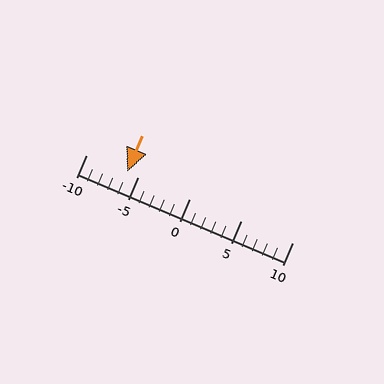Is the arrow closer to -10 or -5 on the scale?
The arrow is closer to -5.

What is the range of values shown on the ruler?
The ruler shows values from -10 to 10.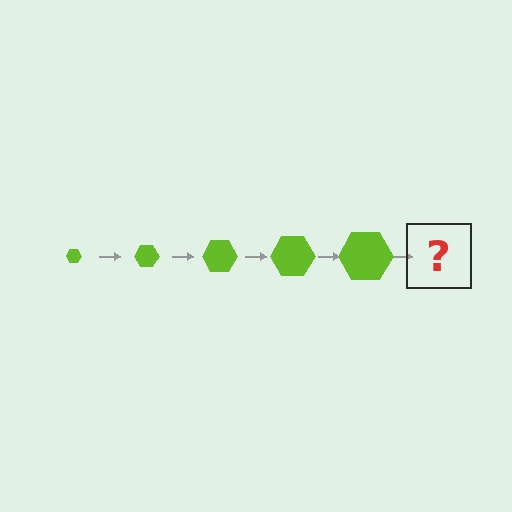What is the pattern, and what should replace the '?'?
The pattern is that the hexagon gets progressively larger each step. The '?' should be a lime hexagon, larger than the previous one.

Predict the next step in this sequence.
The next step is a lime hexagon, larger than the previous one.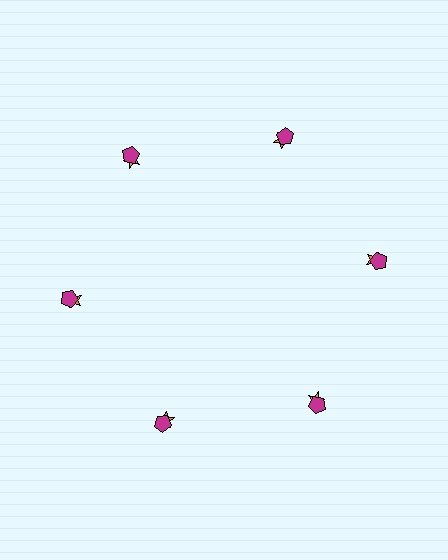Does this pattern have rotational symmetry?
Yes, this pattern has 6-fold rotational symmetry. It looks the same after rotating 60 degrees around the center.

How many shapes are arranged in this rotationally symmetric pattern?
There are 12 shapes, arranged in 6 groups of 2.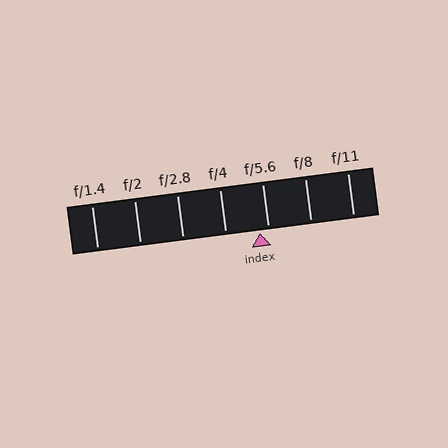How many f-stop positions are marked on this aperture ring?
There are 7 f-stop positions marked.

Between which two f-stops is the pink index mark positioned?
The index mark is between f/4 and f/5.6.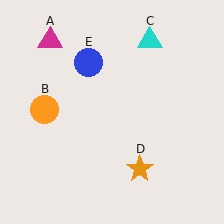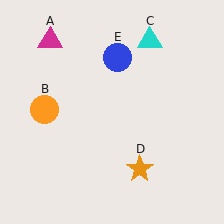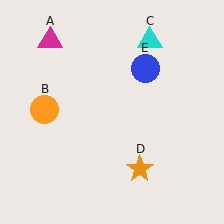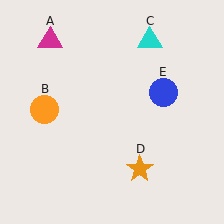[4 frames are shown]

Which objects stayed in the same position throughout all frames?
Magenta triangle (object A) and orange circle (object B) and cyan triangle (object C) and orange star (object D) remained stationary.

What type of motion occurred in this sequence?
The blue circle (object E) rotated clockwise around the center of the scene.